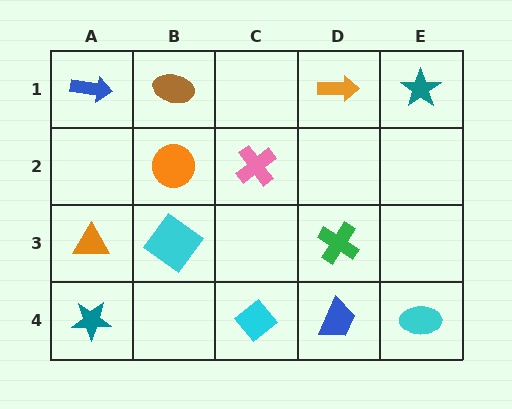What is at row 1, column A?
A blue arrow.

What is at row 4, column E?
A cyan ellipse.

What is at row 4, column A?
A teal star.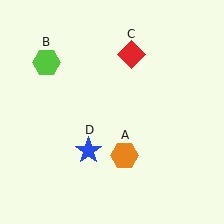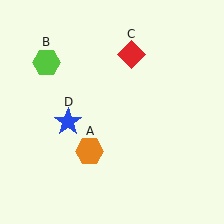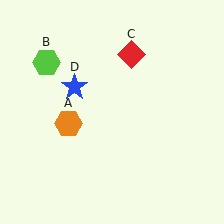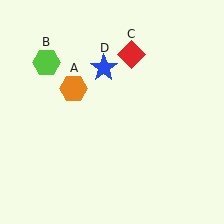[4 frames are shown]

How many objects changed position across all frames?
2 objects changed position: orange hexagon (object A), blue star (object D).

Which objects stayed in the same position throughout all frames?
Lime hexagon (object B) and red diamond (object C) remained stationary.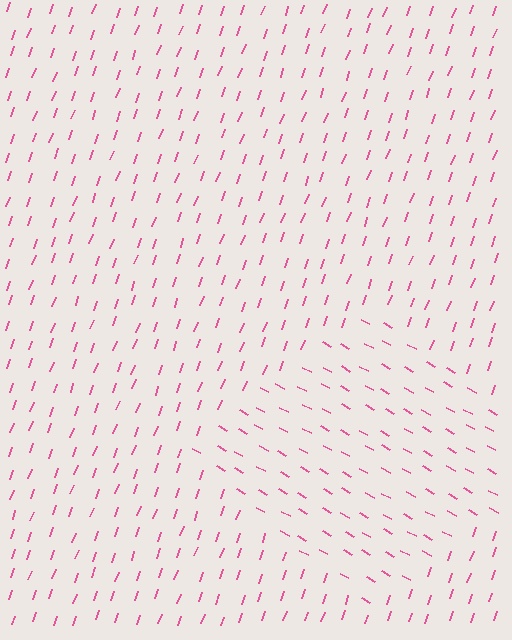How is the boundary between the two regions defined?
The boundary is defined purely by a change in line orientation (approximately 81 degrees difference). All lines are the same color and thickness.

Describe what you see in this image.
The image is filled with small pink line segments. A diamond region in the image has lines oriented differently from the surrounding lines, creating a visible texture boundary.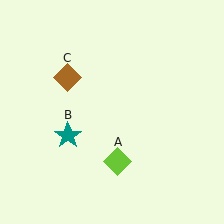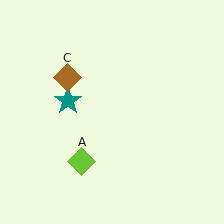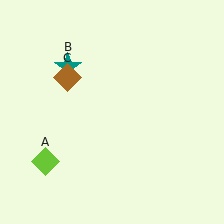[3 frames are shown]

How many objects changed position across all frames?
2 objects changed position: lime diamond (object A), teal star (object B).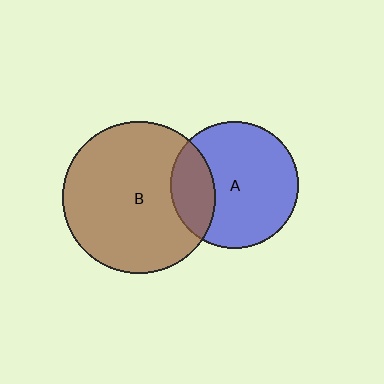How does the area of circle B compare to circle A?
Approximately 1.4 times.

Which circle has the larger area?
Circle B (brown).